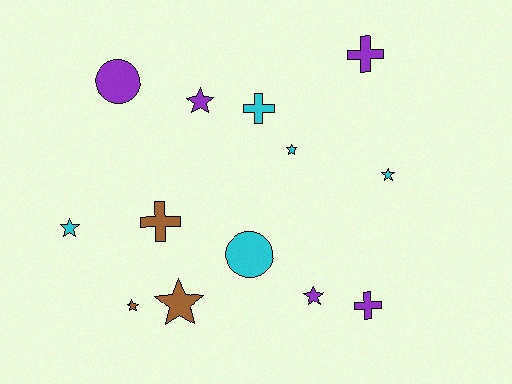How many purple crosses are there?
There are 2 purple crosses.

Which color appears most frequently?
Purple, with 5 objects.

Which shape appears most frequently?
Star, with 7 objects.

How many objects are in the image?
There are 13 objects.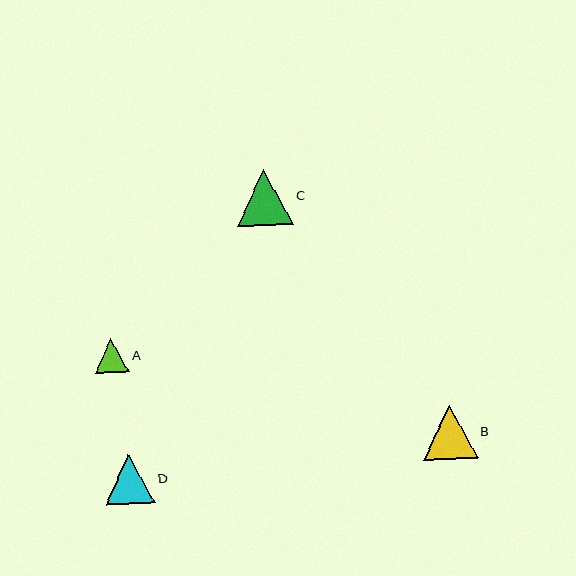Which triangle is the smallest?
Triangle A is the smallest with a size of approximately 35 pixels.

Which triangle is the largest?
Triangle C is the largest with a size of approximately 56 pixels.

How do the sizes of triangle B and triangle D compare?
Triangle B and triangle D are approximately the same size.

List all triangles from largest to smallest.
From largest to smallest: C, B, D, A.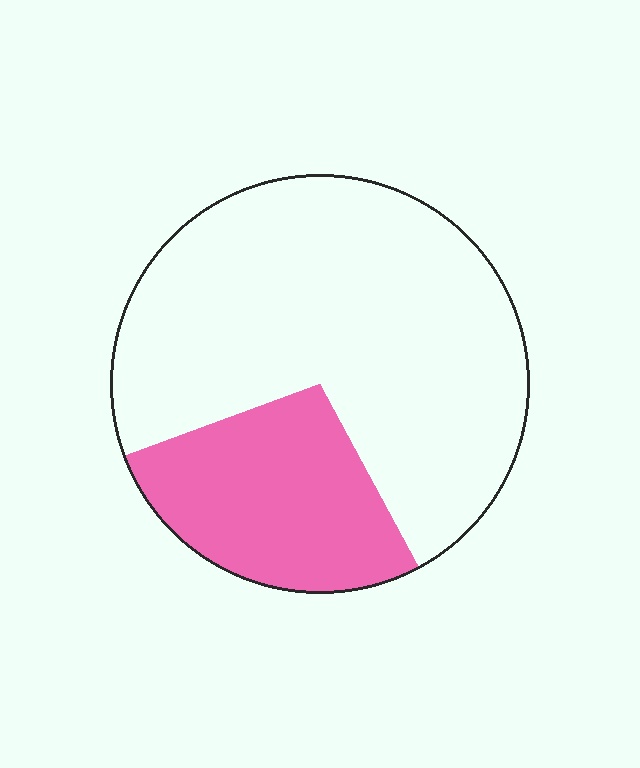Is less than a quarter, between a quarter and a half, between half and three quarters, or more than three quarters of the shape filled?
Between a quarter and a half.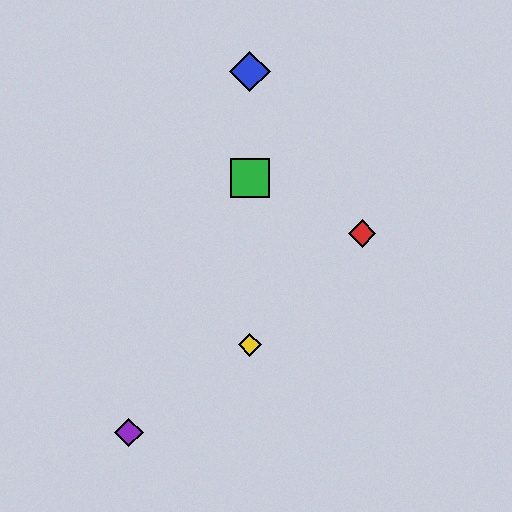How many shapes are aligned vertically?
3 shapes (the blue diamond, the green square, the yellow diamond) are aligned vertically.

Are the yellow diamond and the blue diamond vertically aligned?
Yes, both are at x≈250.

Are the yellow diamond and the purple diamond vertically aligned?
No, the yellow diamond is at x≈250 and the purple diamond is at x≈129.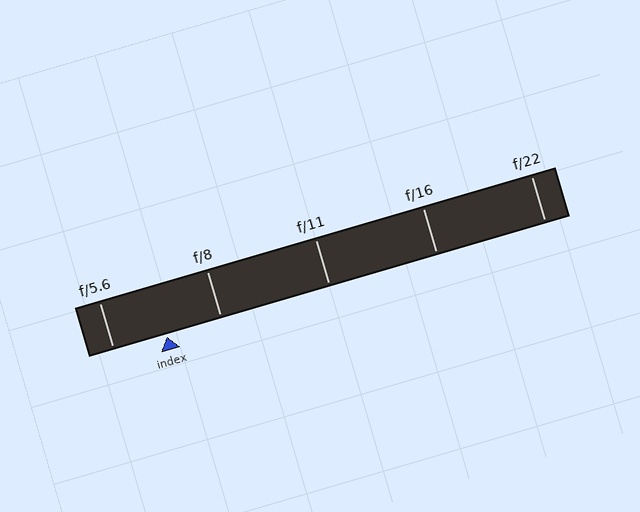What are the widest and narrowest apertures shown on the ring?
The widest aperture shown is f/5.6 and the narrowest is f/22.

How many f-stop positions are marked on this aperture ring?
There are 5 f-stop positions marked.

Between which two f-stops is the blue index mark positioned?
The index mark is between f/5.6 and f/8.